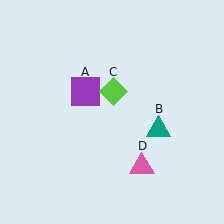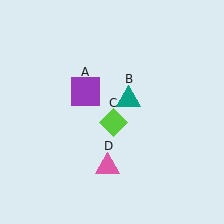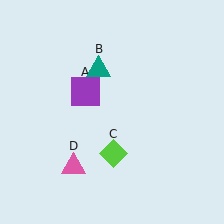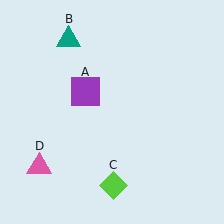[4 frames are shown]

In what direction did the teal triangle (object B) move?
The teal triangle (object B) moved up and to the left.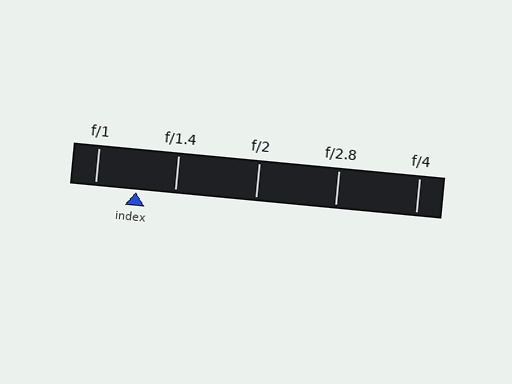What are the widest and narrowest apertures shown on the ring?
The widest aperture shown is f/1 and the narrowest is f/4.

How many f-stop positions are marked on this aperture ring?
There are 5 f-stop positions marked.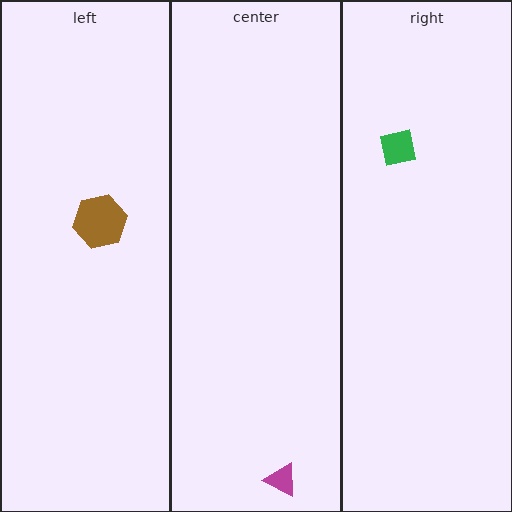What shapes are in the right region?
The green square.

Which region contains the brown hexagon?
The left region.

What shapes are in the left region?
The brown hexagon.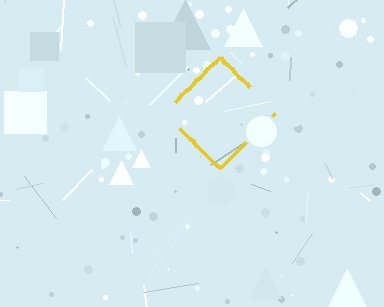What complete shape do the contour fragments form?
The contour fragments form a diamond.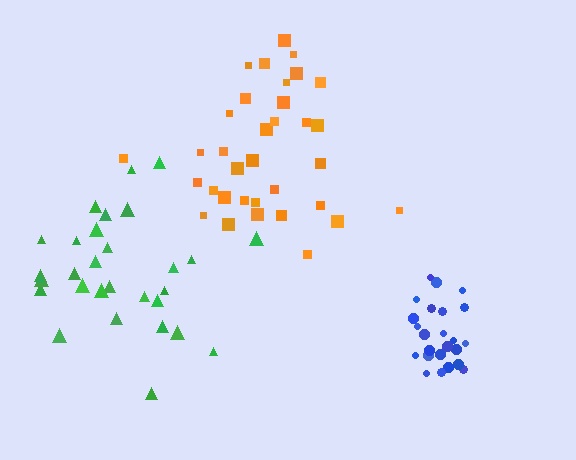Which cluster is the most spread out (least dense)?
Green.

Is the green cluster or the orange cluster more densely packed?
Orange.